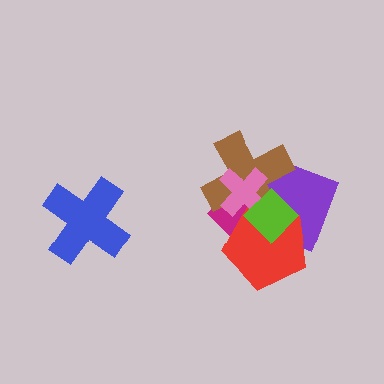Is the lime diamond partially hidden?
No, no other shape covers it.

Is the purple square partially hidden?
Yes, it is partially covered by another shape.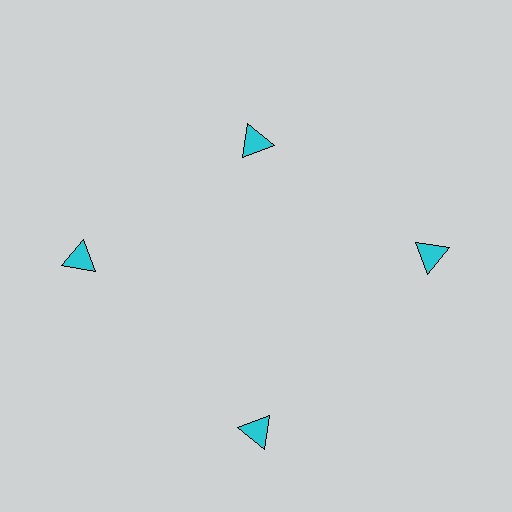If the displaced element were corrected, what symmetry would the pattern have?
It would have 4-fold rotational symmetry — the pattern would map onto itself every 90 degrees.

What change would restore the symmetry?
The symmetry would be restored by moving it outward, back onto the ring so that all 4 triangles sit at equal angles and equal distance from the center.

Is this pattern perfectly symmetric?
No. The 4 cyan triangles are arranged in a ring, but one element near the 12 o'clock position is pulled inward toward the center, breaking the 4-fold rotational symmetry.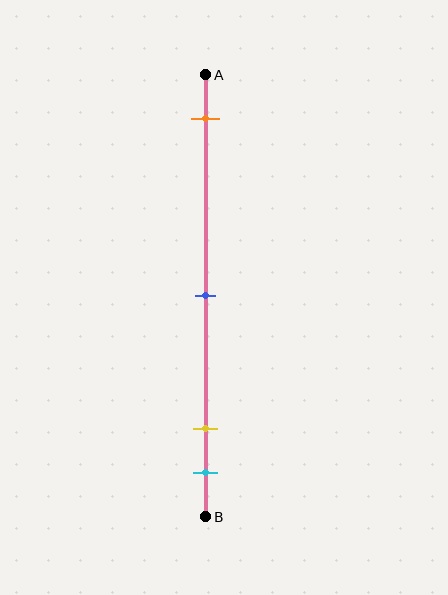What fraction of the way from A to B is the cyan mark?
The cyan mark is approximately 90% (0.9) of the way from A to B.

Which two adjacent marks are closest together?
The yellow and cyan marks are the closest adjacent pair.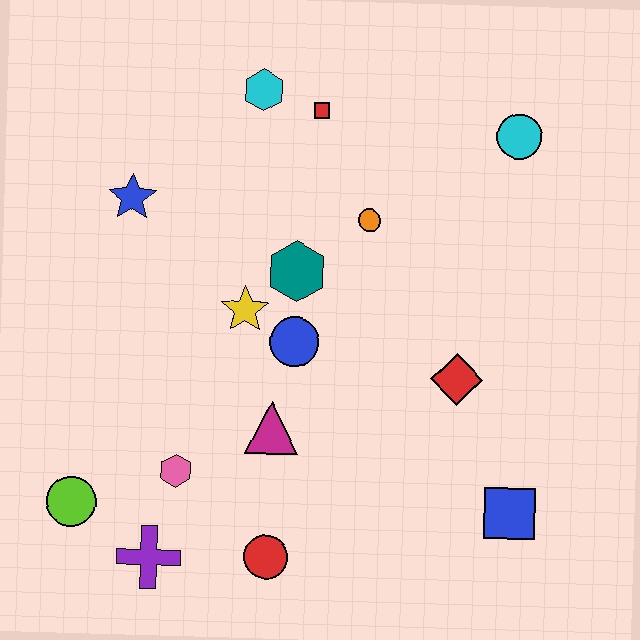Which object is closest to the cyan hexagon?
The red square is closest to the cyan hexagon.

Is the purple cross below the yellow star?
Yes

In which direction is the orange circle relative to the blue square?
The orange circle is above the blue square.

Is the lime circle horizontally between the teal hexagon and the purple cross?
No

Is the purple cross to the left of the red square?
Yes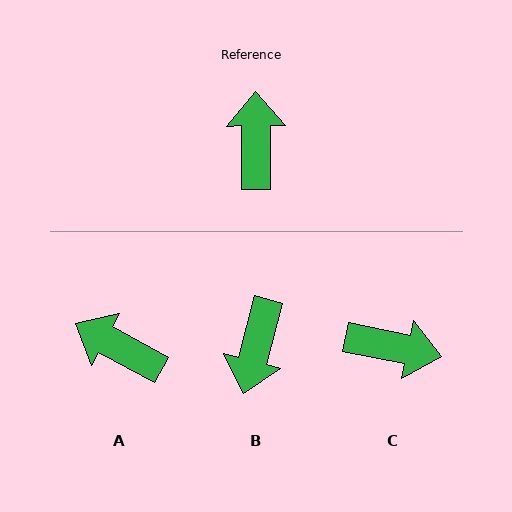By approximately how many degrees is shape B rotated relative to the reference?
Approximately 165 degrees counter-clockwise.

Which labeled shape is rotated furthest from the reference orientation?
B, about 165 degrees away.